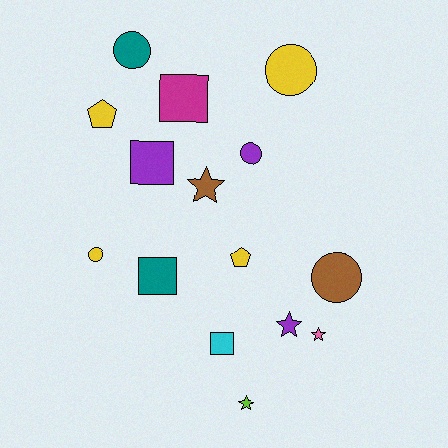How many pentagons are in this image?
There are 2 pentagons.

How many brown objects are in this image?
There are 2 brown objects.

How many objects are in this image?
There are 15 objects.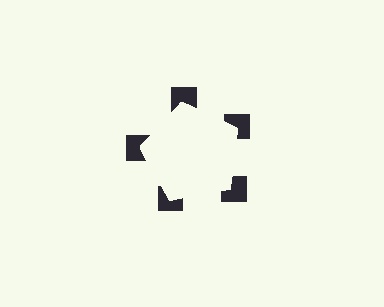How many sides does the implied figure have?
5 sides.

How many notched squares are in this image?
There are 5 — one at each vertex of the illusory pentagon.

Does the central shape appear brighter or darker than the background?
It typically appears slightly brighter than the background, even though no actual brightness change is drawn.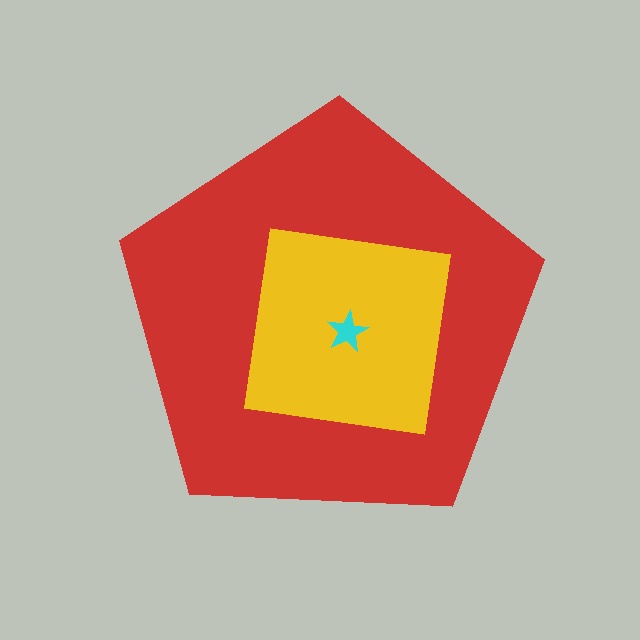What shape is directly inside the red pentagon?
The yellow square.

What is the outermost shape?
The red pentagon.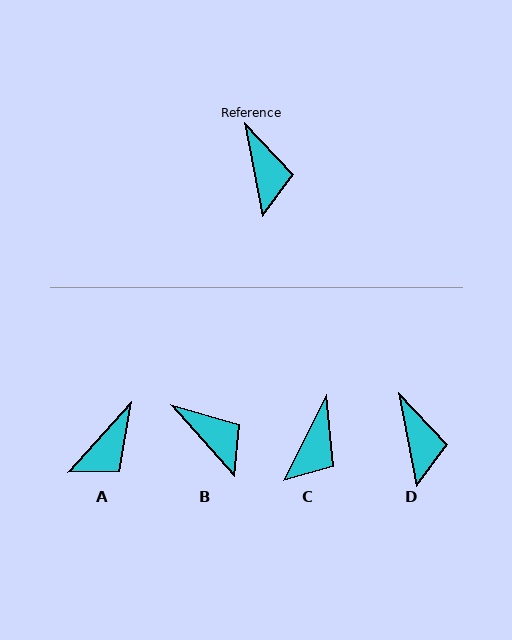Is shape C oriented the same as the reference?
No, it is off by about 37 degrees.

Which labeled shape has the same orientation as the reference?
D.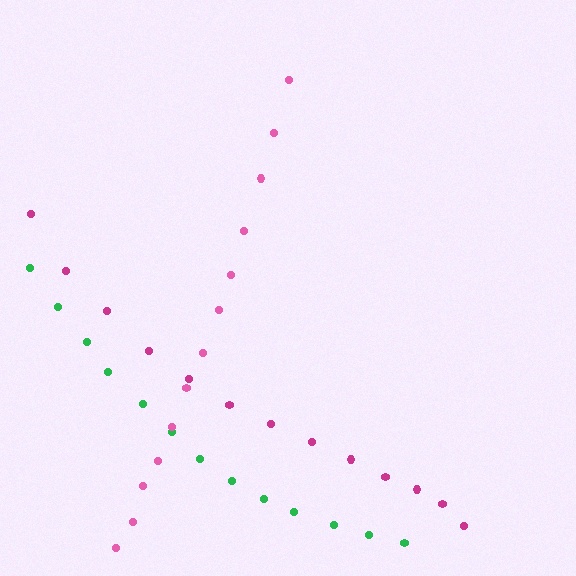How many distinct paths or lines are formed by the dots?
There are 3 distinct paths.